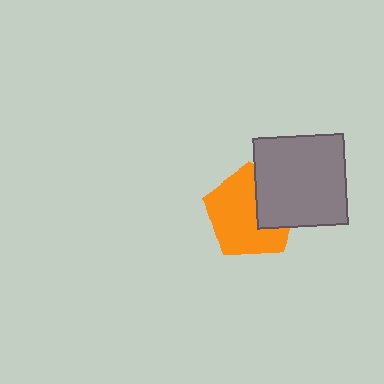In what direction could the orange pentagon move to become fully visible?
The orange pentagon could move left. That would shift it out from behind the gray square entirely.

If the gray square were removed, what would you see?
You would see the complete orange pentagon.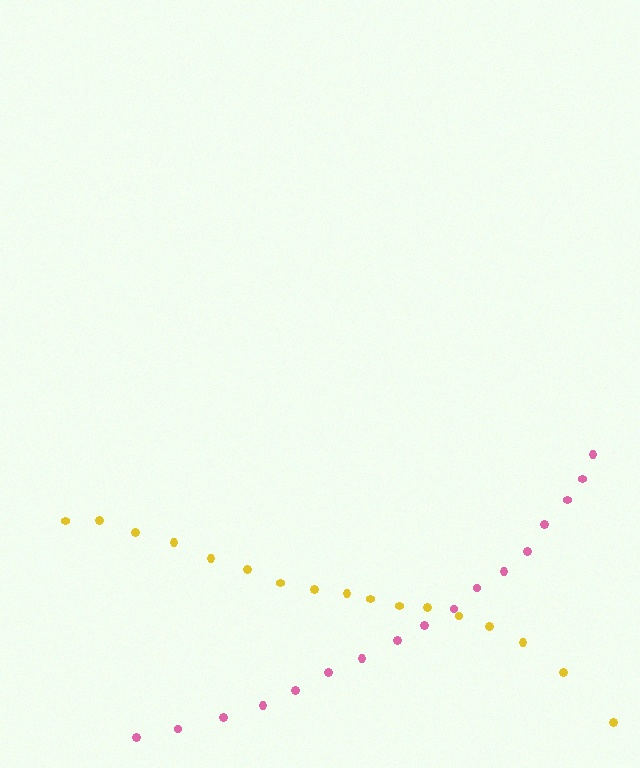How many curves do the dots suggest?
There are 2 distinct paths.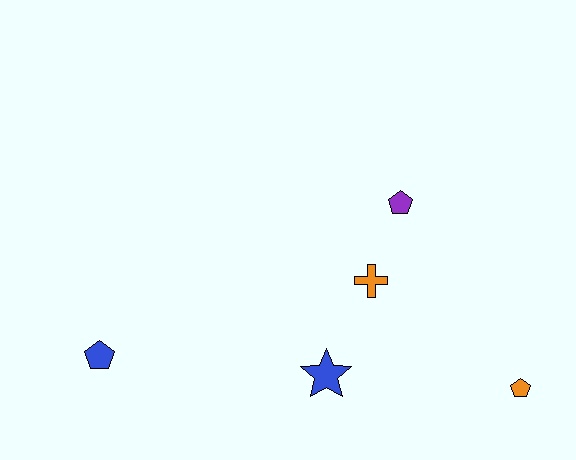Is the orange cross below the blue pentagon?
No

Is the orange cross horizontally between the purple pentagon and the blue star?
Yes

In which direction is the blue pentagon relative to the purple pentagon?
The blue pentagon is to the left of the purple pentagon.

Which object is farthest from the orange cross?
The blue pentagon is farthest from the orange cross.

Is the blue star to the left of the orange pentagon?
Yes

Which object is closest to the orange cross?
The purple pentagon is closest to the orange cross.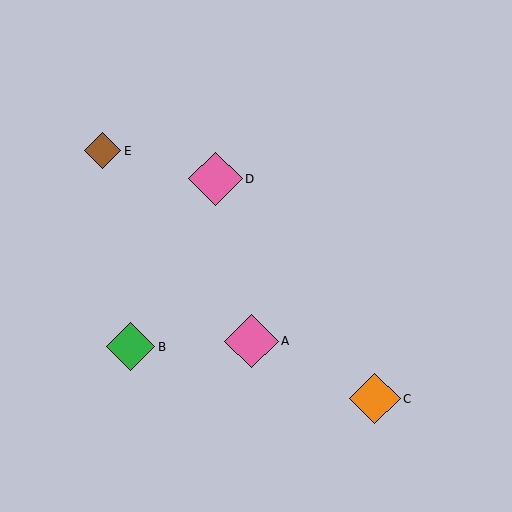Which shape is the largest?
The pink diamond (labeled A) is the largest.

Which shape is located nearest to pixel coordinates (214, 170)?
The pink diamond (labeled D) at (215, 179) is nearest to that location.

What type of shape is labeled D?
Shape D is a pink diamond.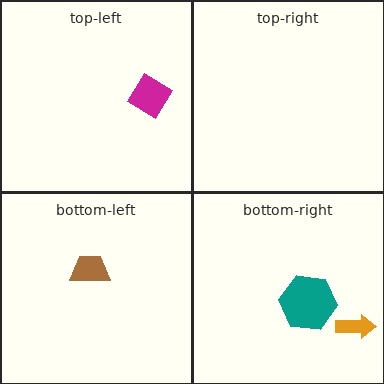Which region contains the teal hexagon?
The bottom-right region.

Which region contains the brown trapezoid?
The bottom-left region.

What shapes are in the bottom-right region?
The orange arrow, the teal hexagon.